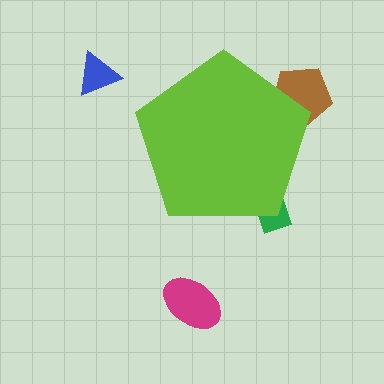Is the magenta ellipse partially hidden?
No, the magenta ellipse is fully visible.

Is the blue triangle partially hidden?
No, the blue triangle is fully visible.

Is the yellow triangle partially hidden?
Yes, the yellow triangle is partially hidden behind the lime pentagon.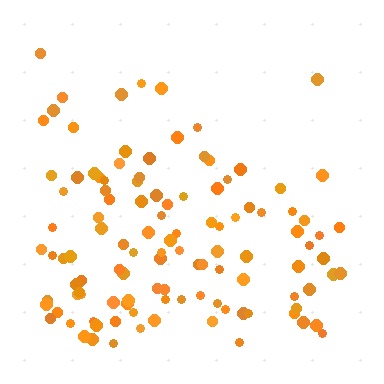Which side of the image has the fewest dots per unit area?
The top.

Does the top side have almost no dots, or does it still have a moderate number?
Still a moderate number, just noticeably fewer than the bottom.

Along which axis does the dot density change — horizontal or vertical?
Vertical.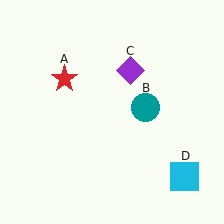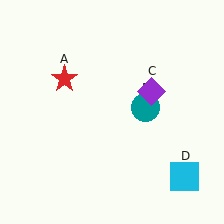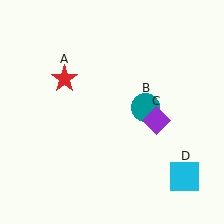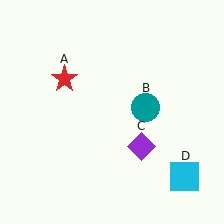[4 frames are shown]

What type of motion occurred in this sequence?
The purple diamond (object C) rotated clockwise around the center of the scene.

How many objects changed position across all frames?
1 object changed position: purple diamond (object C).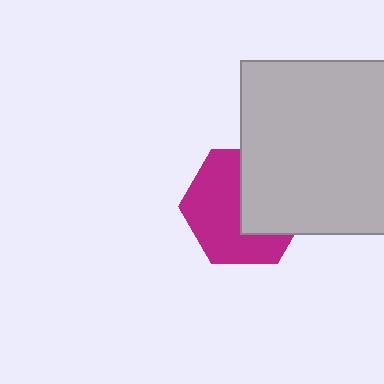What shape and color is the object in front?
The object in front is a light gray square.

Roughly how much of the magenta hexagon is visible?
About half of it is visible (roughly 56%).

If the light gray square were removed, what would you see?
You would see the complete magenta hexagon.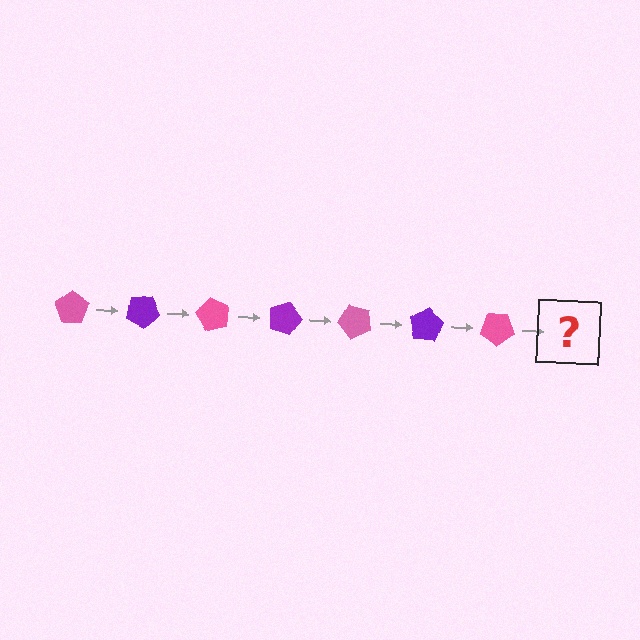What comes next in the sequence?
The next element should be a purple pentagon, rotated 210 degrees from the start.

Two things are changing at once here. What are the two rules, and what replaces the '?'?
The two rules are that it rotates 30 degrees each step and the color cycles through pink and purple. The '?' should be a purple pentagon, rotated 210 degrees from the start.